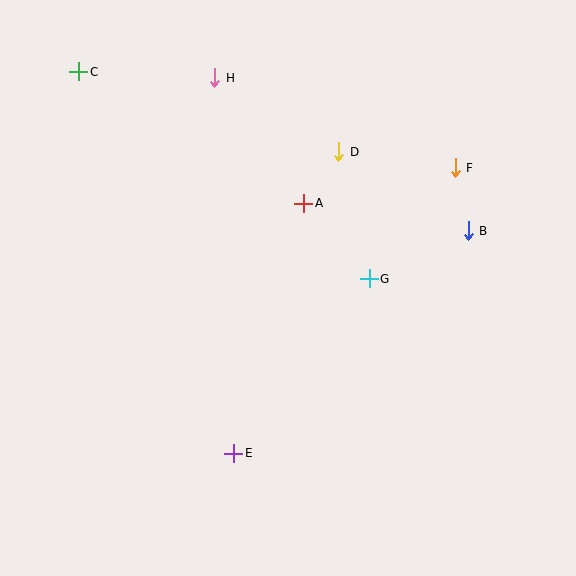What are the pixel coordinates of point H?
Point H is at (215, 78).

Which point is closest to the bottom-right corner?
Point B is closest to the bottom-right corner.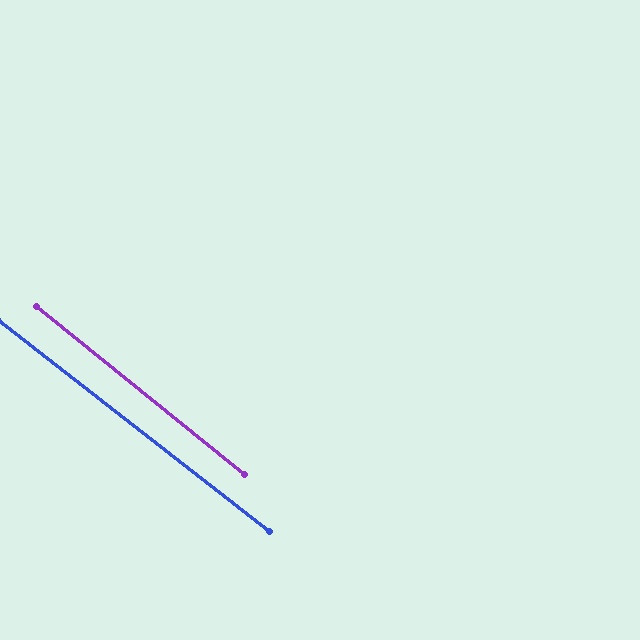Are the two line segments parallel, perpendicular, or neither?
Parallel — their directions differ by only 0.9°.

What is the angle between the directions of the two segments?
Approximately 1 degree.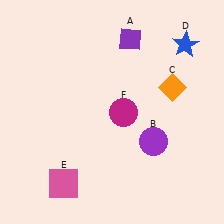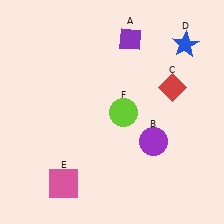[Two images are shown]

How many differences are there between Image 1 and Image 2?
There are 2 differences between the two images.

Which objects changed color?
C changed from orange to red. F changed from magenta to lime.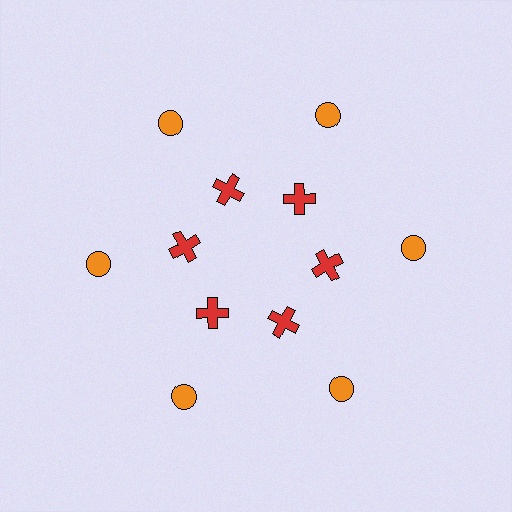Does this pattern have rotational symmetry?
Yes, this pattern has 6-fold rotational symmetry. It looks the same after rotating 60 degrees around the center.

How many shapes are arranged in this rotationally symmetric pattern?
There are 12 shapes, arranged in 6 groups of 2.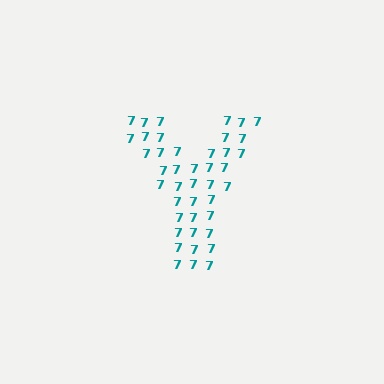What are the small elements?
The small elements are digit 7's.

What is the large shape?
The large shape is the letter Y.